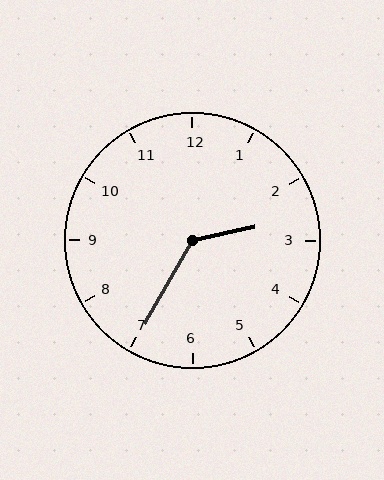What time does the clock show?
2:35.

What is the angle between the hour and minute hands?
Approximately 132 degrees.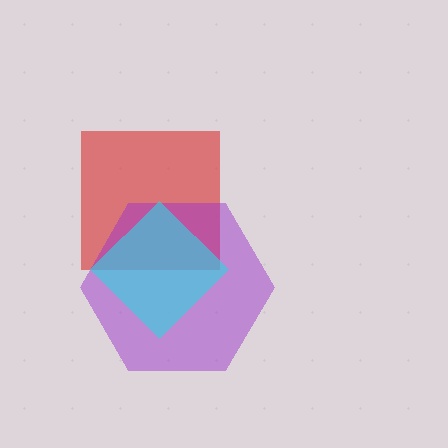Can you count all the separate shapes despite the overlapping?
Yes, there are 3 separate shapes.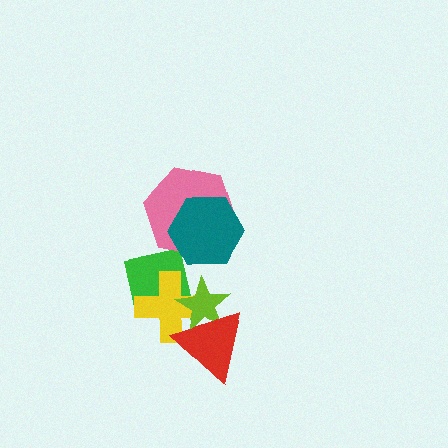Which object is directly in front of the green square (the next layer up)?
The yellow cross is directly in front of the green square.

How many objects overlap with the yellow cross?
3 objects overlap with the yellow cross.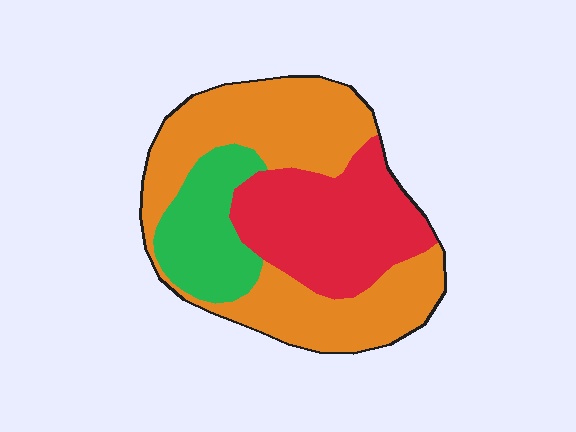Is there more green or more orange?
Orange.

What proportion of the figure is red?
Red takes up about one third (1/3) of the figure.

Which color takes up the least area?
Green, at roughly 20%.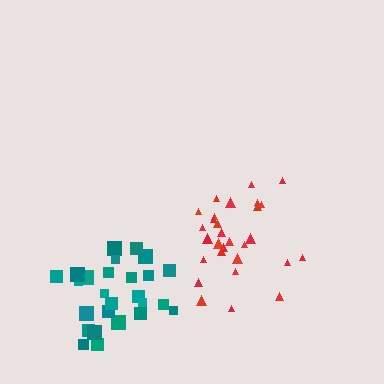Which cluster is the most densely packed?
Teal.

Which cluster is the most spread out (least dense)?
Red.